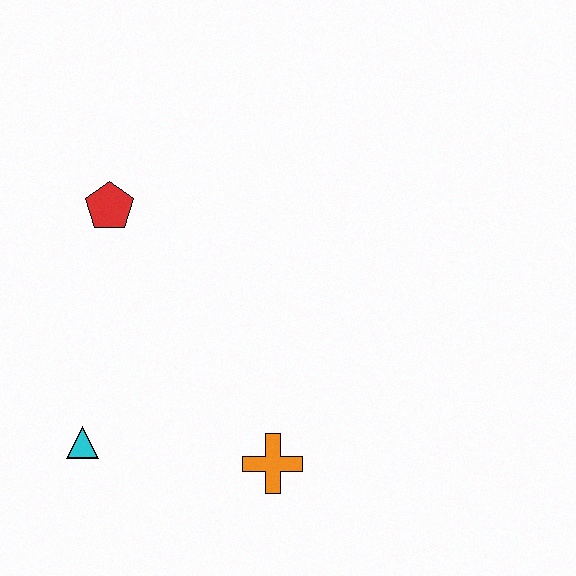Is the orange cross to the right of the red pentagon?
Yes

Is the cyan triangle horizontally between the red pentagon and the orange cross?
No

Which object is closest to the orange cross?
The cyan triangle is closest to the orange cross.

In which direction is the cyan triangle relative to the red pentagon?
The cyan triangle is below the red pentagon.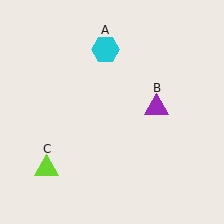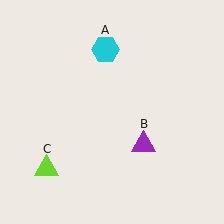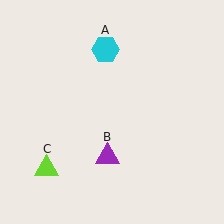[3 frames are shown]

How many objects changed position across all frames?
1 object changed position: purple triangle (object B).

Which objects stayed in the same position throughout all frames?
Cyan hexagon (object A) and lime triangle (object C) remained stationary.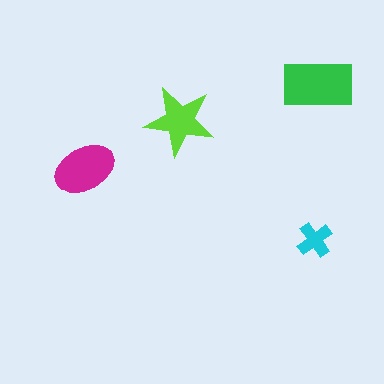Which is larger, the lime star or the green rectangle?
The green rectangle.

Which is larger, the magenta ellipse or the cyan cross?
The magenta ellipse.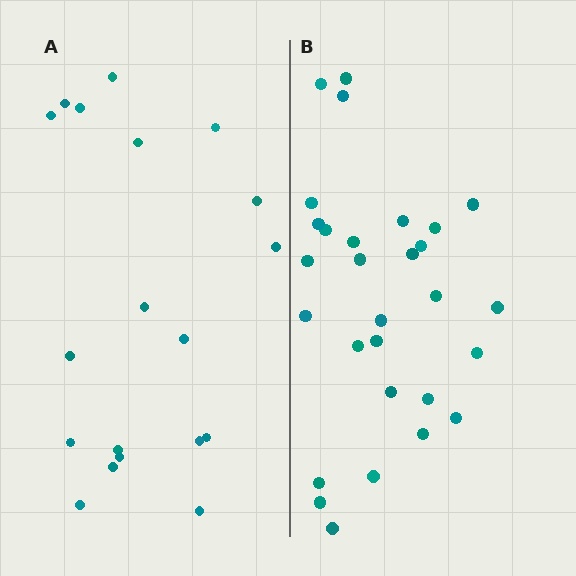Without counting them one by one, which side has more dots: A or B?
Region B (the right region) has more dots.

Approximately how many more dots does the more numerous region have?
Region B has roughly 10 or so more dots than region A.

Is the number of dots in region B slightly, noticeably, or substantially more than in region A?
Region B has substantially more. The ratio is roughly 1.5 to 1.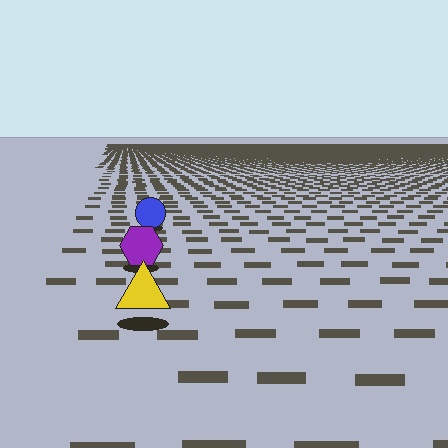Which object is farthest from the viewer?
The blue circle is farthest from the viewer. It appears smaller and the ground texture around it is denser.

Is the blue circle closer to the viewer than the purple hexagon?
No. The purple hexagon is closer — you can tell from the texture gradient: the ground texture is coarser near it.